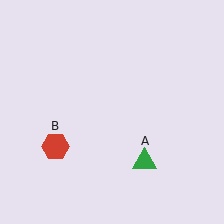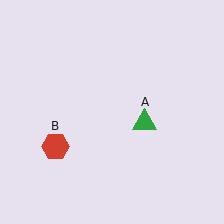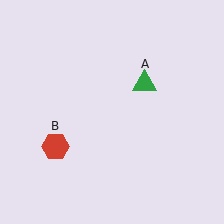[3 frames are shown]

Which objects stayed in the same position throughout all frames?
Red hexagon (object B) remained stationary.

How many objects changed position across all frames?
1 object changed position: green triangle (object A).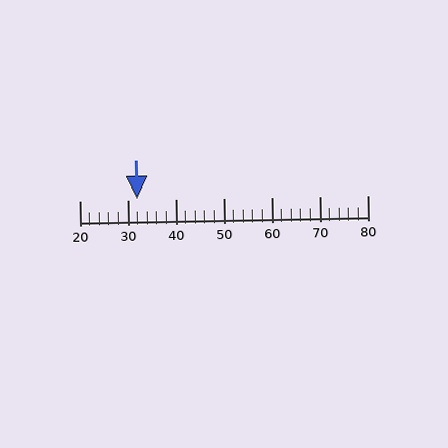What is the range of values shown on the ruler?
The ruler shows values from 20 to 80.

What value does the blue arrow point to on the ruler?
The blue arrow points to approximately 32.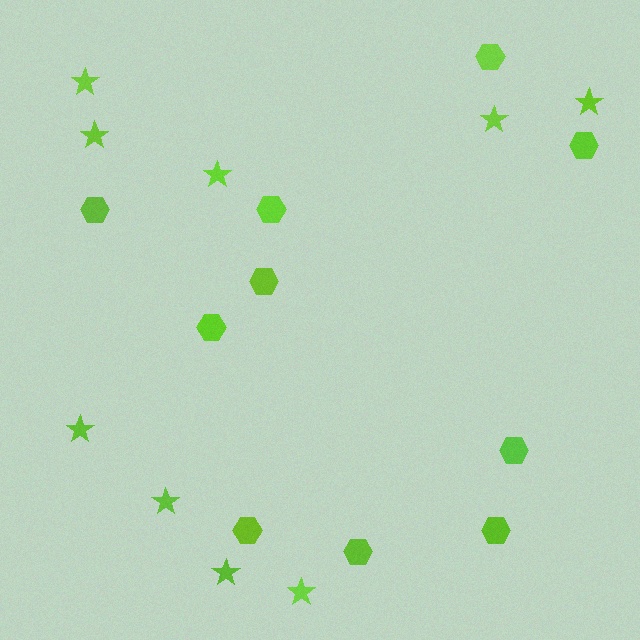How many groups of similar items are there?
There are 2 groups: one group of hexagons (10) and one group of stars (9).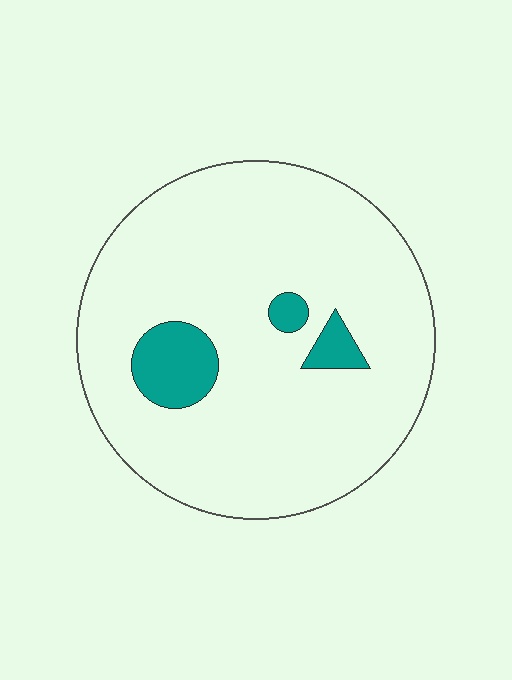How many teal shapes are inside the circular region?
3.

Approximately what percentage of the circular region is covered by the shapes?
Approximately 10%.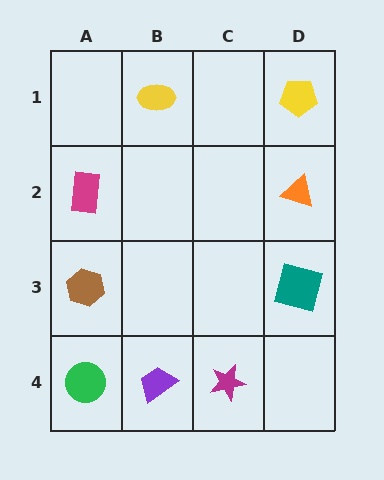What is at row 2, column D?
An orange triangle.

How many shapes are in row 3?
2 shapes.